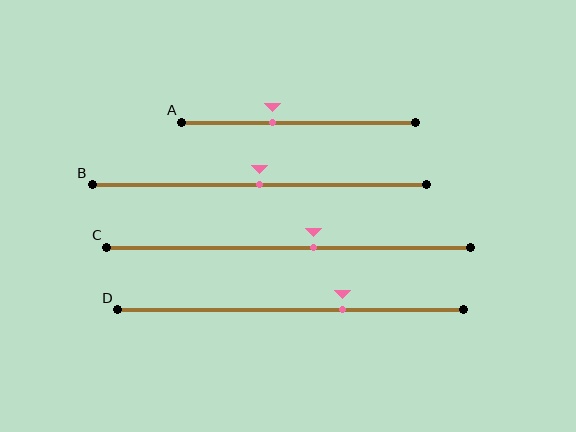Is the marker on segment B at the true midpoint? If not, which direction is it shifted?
Yes, the marker on segment B is at the true midpoint.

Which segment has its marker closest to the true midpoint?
Segment B has its marker closest to the true midpoint.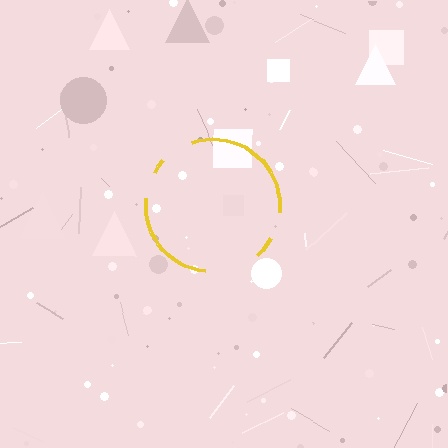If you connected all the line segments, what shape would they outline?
They would outline a circle.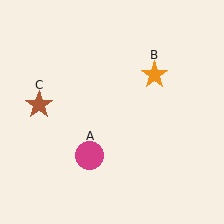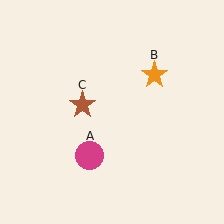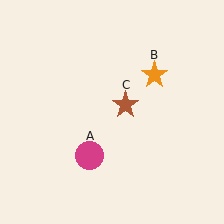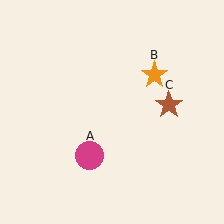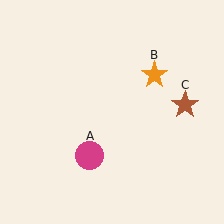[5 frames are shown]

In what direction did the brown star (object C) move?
The brown star (object C) moved right.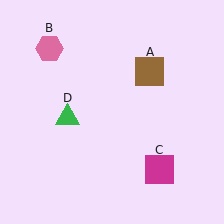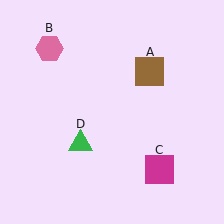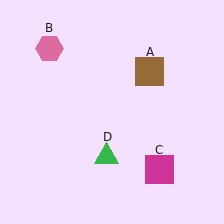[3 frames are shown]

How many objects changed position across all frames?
1 object changed position: green triangle (object D).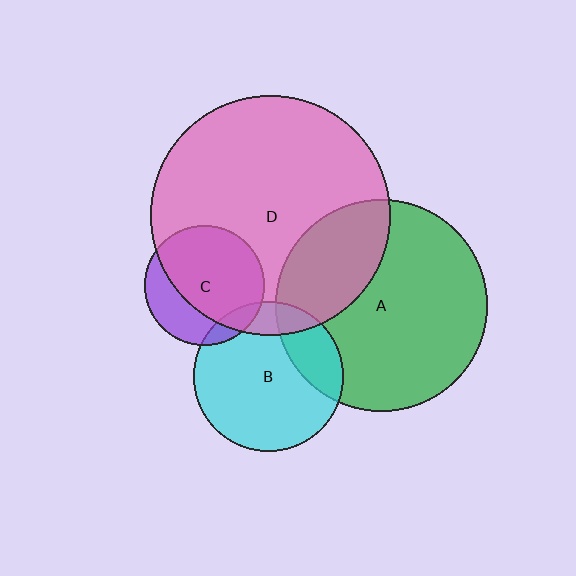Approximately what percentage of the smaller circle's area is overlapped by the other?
Approximately 70%.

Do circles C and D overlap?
Yes.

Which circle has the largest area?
Circle D (pink).